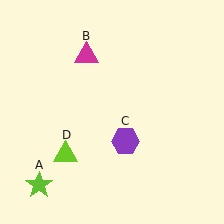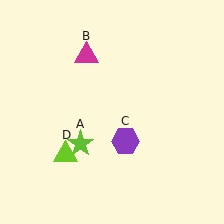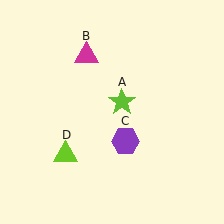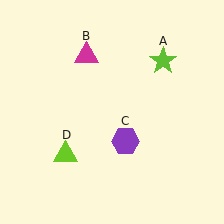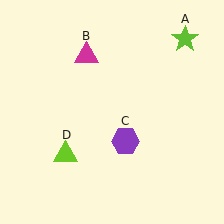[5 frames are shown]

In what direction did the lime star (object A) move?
The lime star (object A) moved up and to the right.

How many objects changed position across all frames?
1 object changed position: lime star (object A).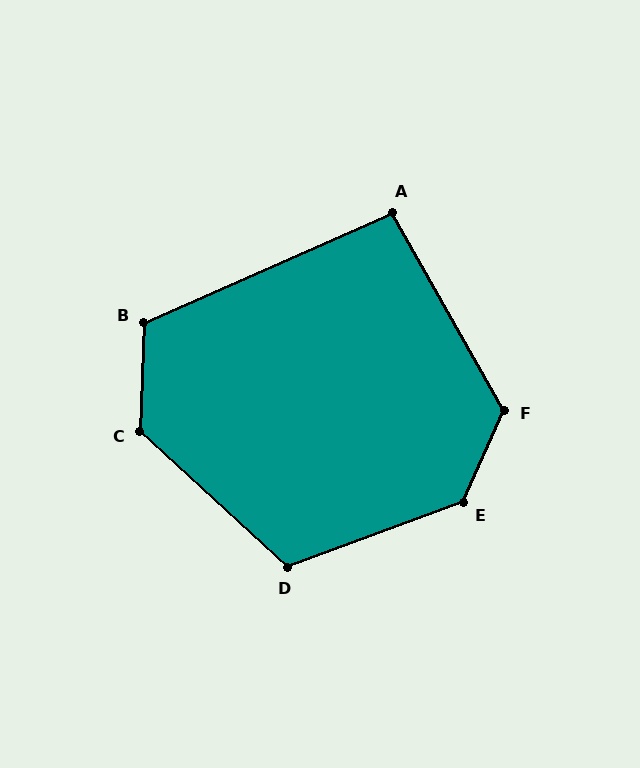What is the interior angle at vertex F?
Approximately 127 degrees (obtuse).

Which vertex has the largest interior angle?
E, at approximately 134 degrees.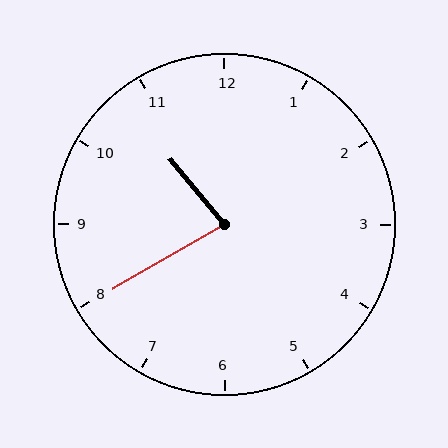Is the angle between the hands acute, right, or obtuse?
It is acute.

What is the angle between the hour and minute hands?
Approximately 80 degrees.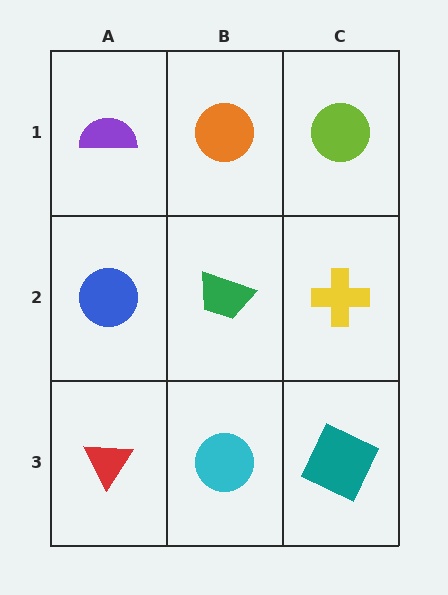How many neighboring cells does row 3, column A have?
2.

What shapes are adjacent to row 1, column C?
A yellow cross (row 2, column C), an orange circle (row 1, column B).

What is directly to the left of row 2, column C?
A green trapezoid.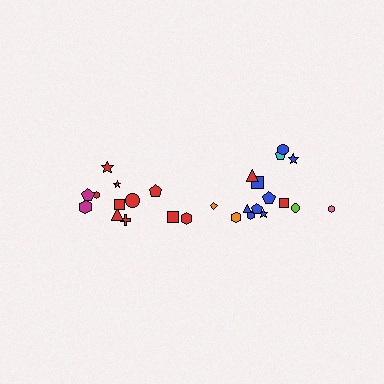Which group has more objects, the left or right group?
The right group.